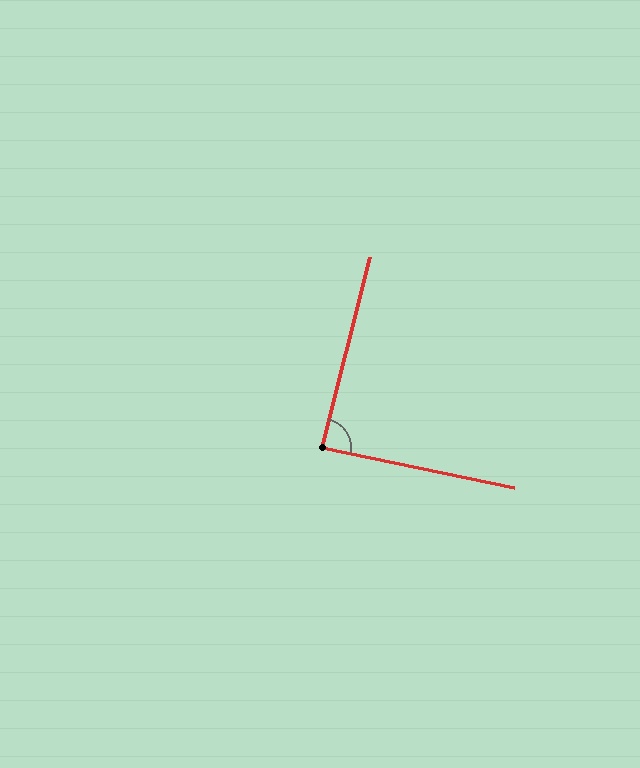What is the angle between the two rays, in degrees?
Approximately 88 degrees.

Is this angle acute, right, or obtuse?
It is approximately a right angle.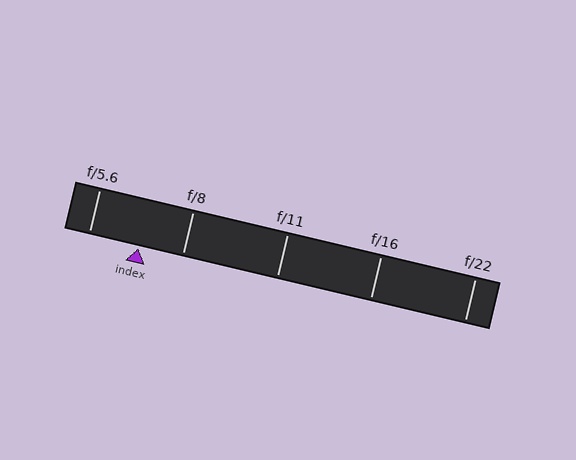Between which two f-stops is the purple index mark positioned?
The index mark is between f/5.6 and f/8.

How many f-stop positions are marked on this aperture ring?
There are 5 f-stop positions marked.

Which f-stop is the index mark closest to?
The index mark is closest to f/8.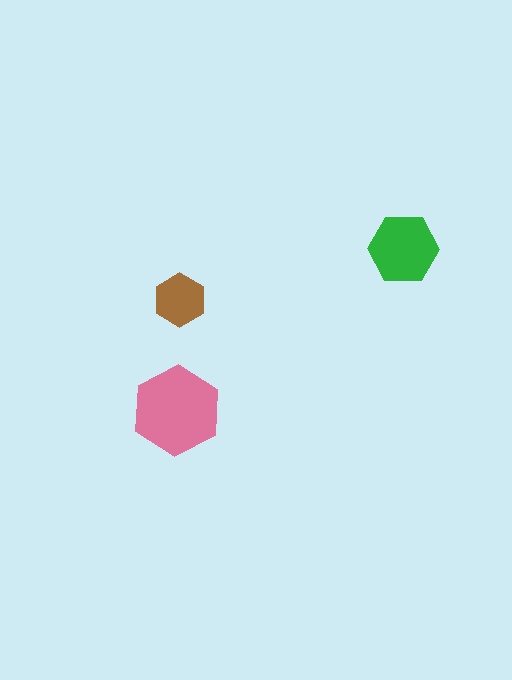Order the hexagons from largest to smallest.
the pink one, the green one, the brown one.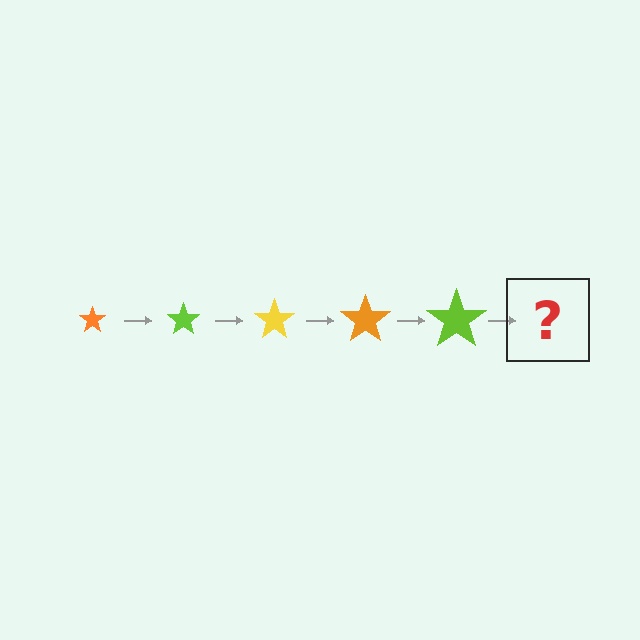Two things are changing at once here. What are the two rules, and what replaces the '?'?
The two rules are that the star grows larger each step and the color cycles through orange, lime, and yellow. The '?' should be a yellow star, larger than the previous one.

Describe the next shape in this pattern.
It should be a yellow star, larger than the previous one.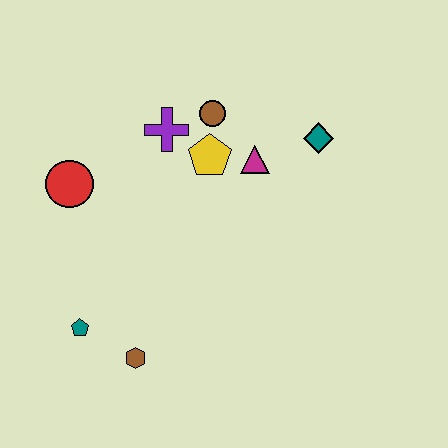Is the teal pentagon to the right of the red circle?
Yes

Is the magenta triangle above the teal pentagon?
Yes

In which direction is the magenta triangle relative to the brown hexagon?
The magenta triangle is above the brown hexagon.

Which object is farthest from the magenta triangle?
The teal pentagon is farthest from the magenta triangle.